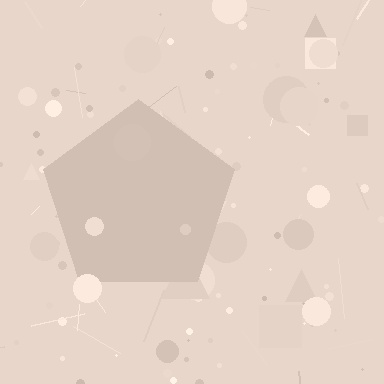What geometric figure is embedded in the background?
A pentagon is embedded in the background.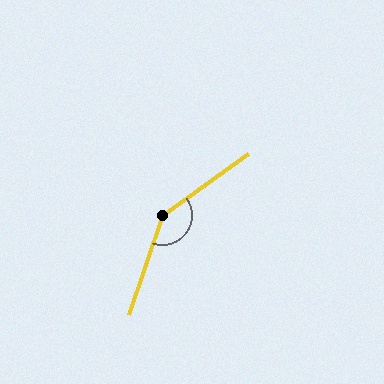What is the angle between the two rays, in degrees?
Approximately 144 degrees.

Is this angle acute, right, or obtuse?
It is obtuse.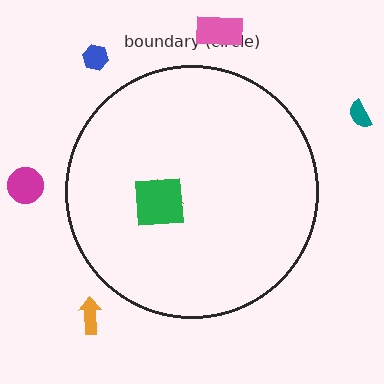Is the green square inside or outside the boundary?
Inside.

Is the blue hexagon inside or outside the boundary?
Outside.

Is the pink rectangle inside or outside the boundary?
Outside.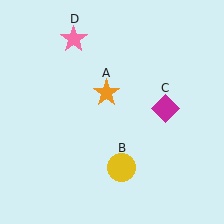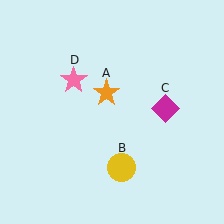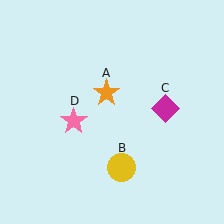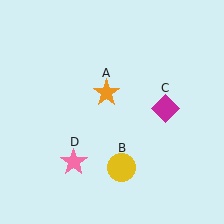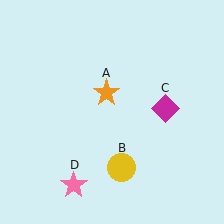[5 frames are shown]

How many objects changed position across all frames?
1 object changed position: pink star (object D).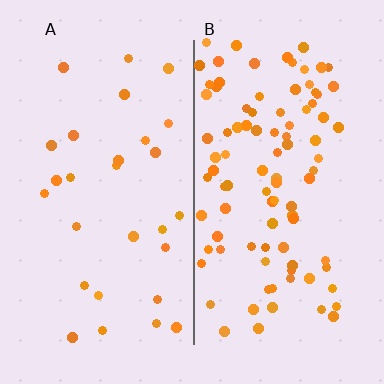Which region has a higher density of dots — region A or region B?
B (the right).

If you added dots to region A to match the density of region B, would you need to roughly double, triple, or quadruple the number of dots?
Approximately triple.